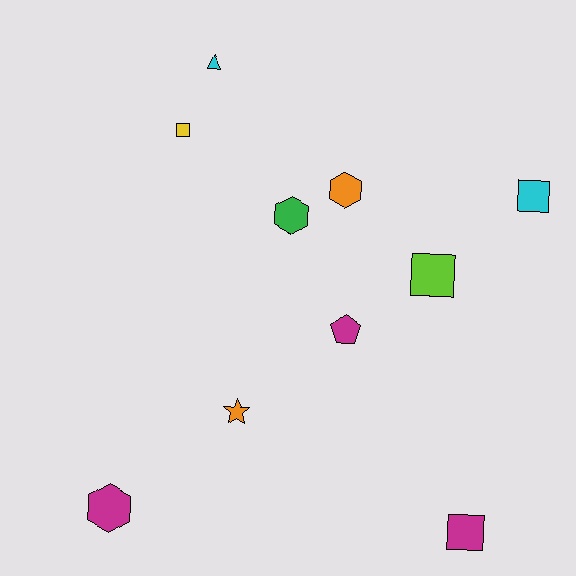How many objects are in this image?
There are 10 objects.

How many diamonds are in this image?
There are no diamonds.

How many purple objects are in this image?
There are no purple objects.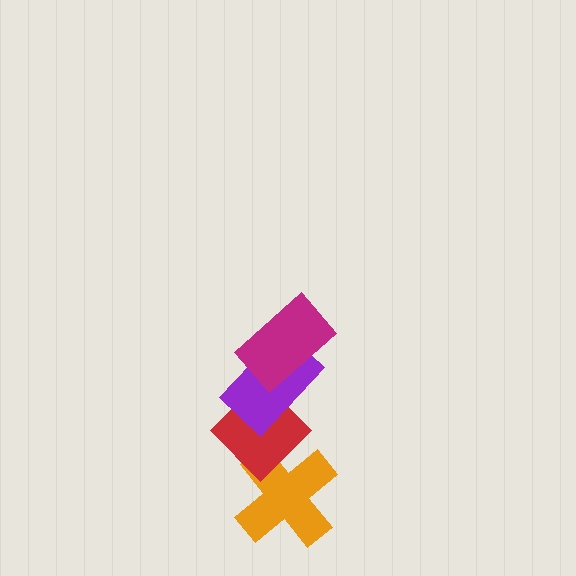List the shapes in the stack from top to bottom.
From top to bottom: the magenta rectangle, the purple rectangle, the red diamond, the orange cross.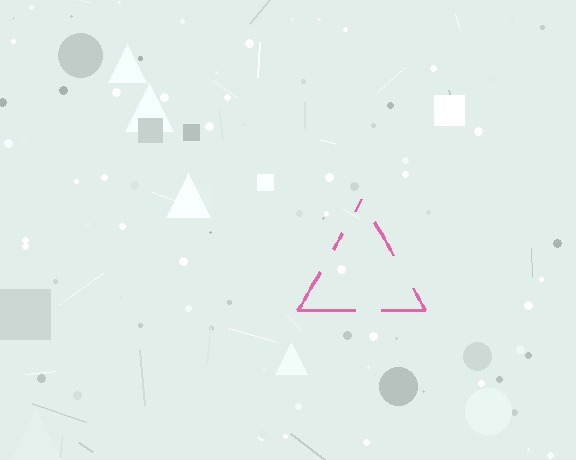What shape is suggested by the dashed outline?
The dashed outline suggests a triangle.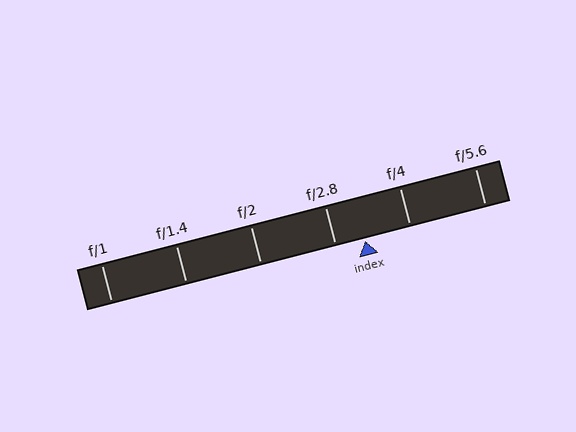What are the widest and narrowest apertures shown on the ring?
The widest aperture shown is f/1 and the narrowest is f/5.6.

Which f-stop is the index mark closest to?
The index mark is closest to f/2.8.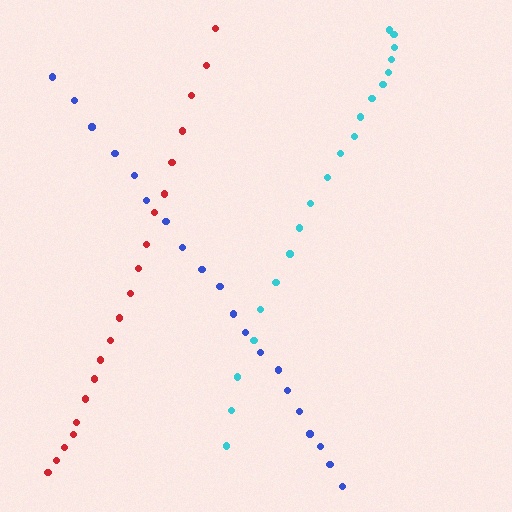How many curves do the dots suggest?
There are 3 distinct paths.